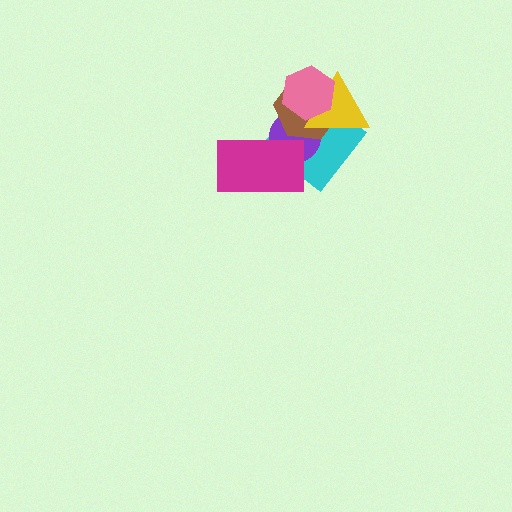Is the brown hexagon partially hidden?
Yes, it is partially covered by another shape.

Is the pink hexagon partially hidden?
No, no other shape covers it.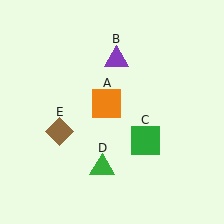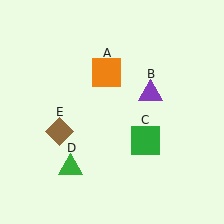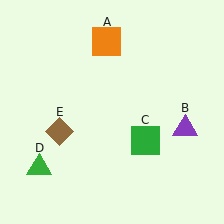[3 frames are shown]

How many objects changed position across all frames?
3 objects changed position: orange square (object A), purple triangle (object B), green triangle (object D).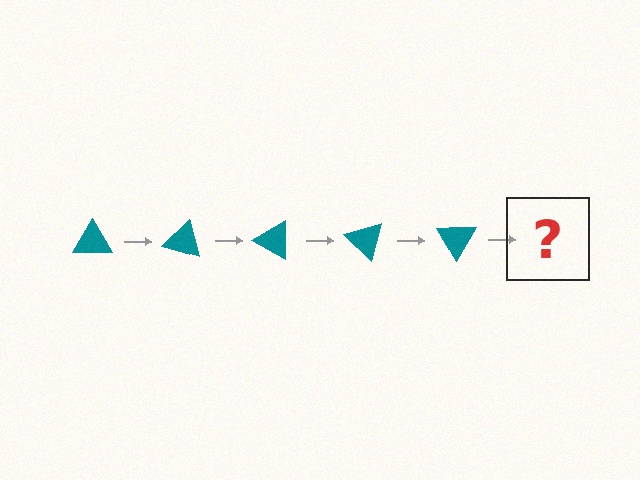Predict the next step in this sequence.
The next step is a teal triangle rotated 75 degrees.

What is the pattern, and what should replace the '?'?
The pattern is that the triangle rotates 15 degrees each step. The '?' should be a teal triangle rotated 75 degrees.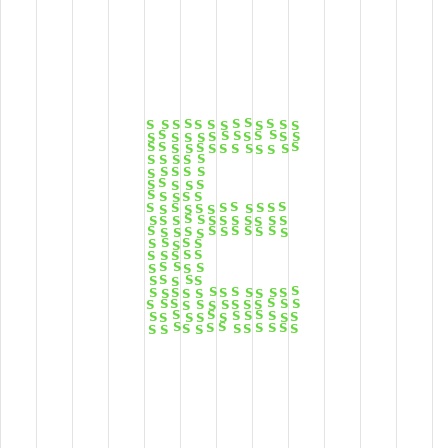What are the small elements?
The small elements are letter S's.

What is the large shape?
The large shape is the letter E.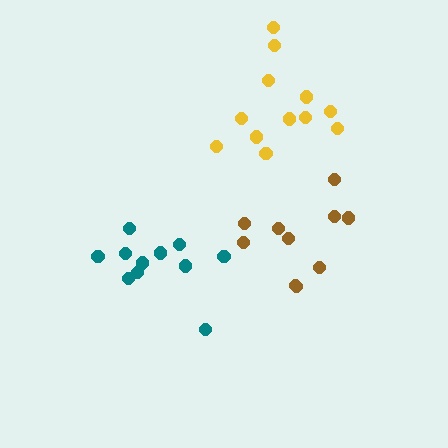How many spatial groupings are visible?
There are 3 spatial groupings.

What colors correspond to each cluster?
The clusters are colored: teal, yellow, brown.